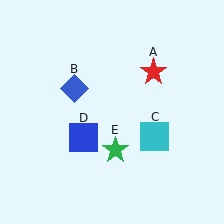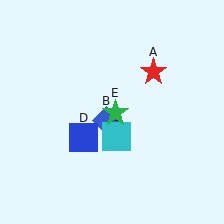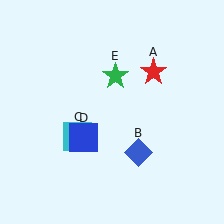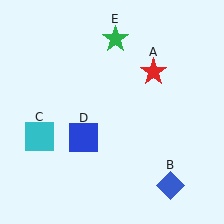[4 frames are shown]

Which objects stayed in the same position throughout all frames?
Red star (object A) and blue square (object D) remained stationary.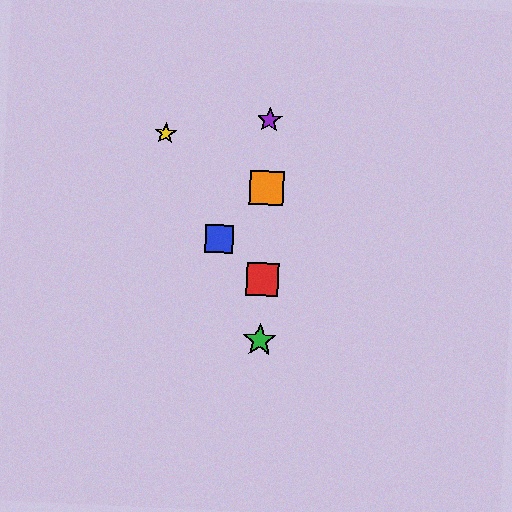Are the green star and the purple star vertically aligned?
Yes, both are at x≈260.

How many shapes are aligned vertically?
4 shapes (the red square, the green star, the purple star, the orange square) are aligned vertically.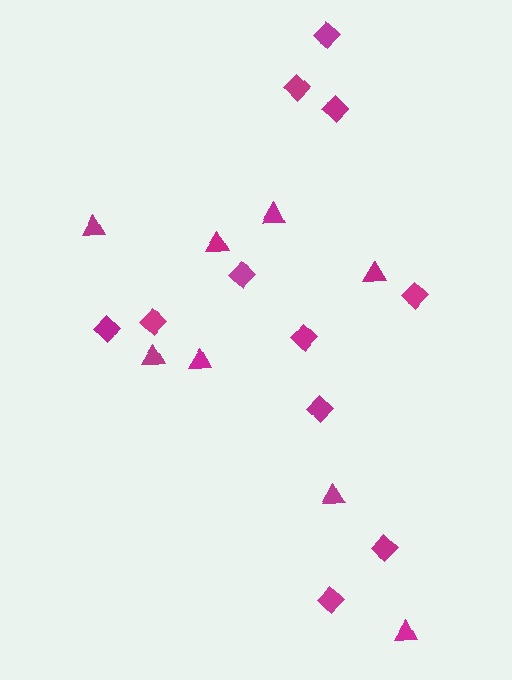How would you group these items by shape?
There are 2 groups: one group of triangles (8) and one group of diamonds (11).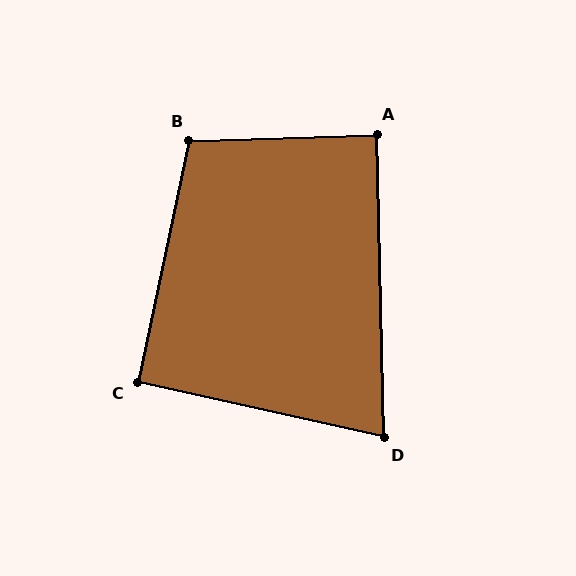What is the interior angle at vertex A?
Approximately 90 degrees (approximately right).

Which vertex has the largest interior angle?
B, at approximately 104 degrees.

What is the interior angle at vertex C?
Approximately 90 degrees (approximately right).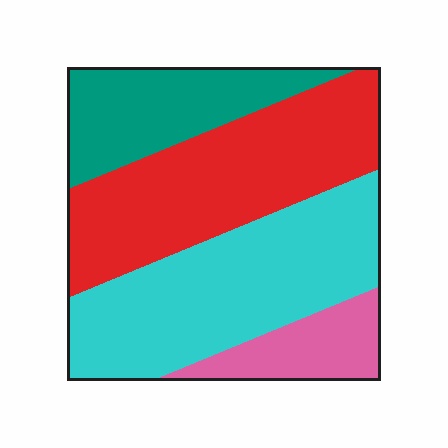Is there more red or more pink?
Red.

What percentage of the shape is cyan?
Cyan covers around 35% of the shape.